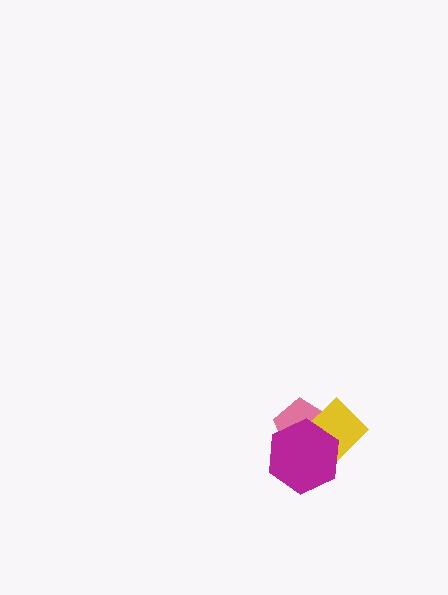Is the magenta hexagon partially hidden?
No, no other shape covers it.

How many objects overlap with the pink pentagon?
2 objects overlap with the pink pentagon.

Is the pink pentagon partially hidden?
Yes, it is partially covered by another shape.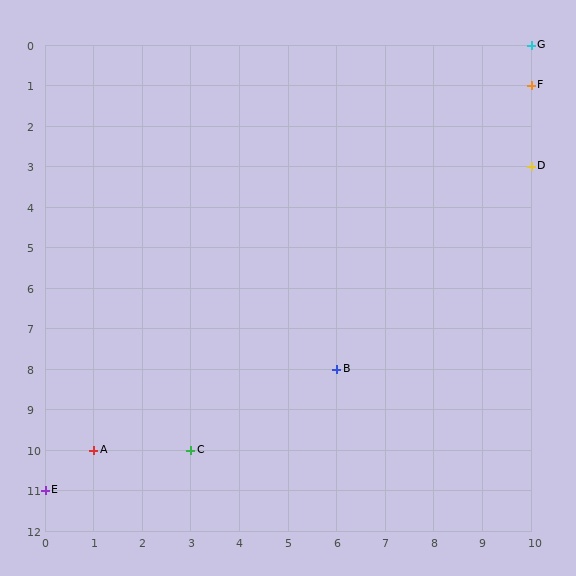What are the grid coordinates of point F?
Point F is at grid coordinates (10, 1).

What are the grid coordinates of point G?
Point G is at grid coordinates (10, 0).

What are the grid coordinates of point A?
Point A is at grid coordinates (1, 10).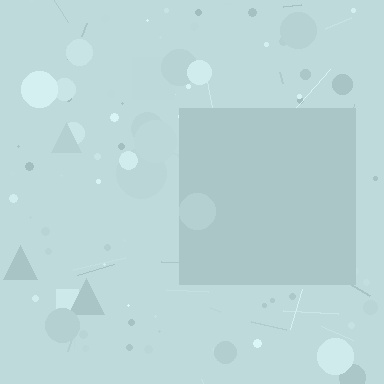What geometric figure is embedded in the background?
A square is embedded in the background.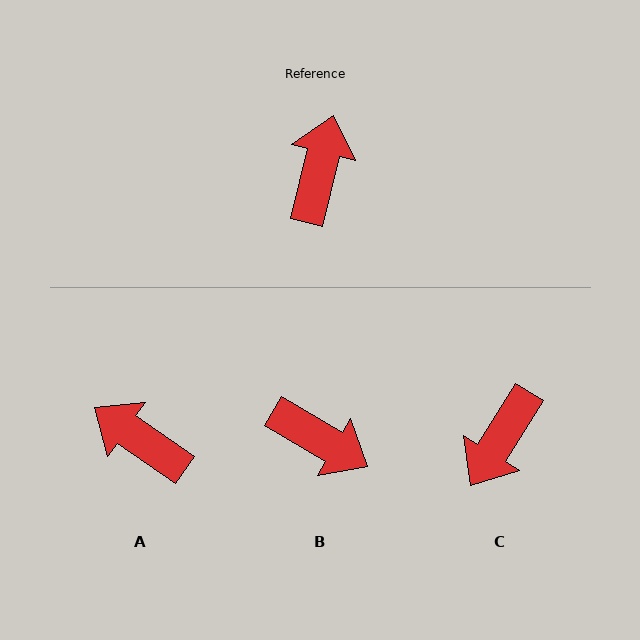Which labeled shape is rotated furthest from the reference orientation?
C, about 162 degrees away.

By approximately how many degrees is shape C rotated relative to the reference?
Approximately 162 degrees counter-clockwise.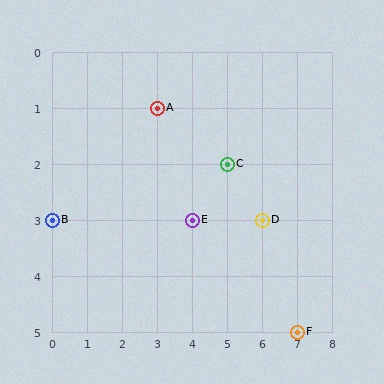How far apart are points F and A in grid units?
Points F and A are 4 columns and 4 rows apart (about 5.7 grid units diagonally).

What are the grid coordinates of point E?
Point E is at grid coordinates (4, 3).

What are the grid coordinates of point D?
Point D is at grid coordinates (6, 3).